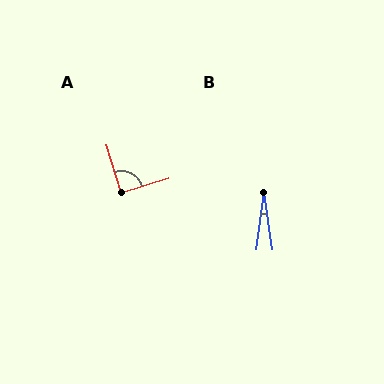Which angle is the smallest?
B, at approximately 15 degrees.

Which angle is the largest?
A, at approximately 90 degrees.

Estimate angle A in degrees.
Approximately 90 degrees.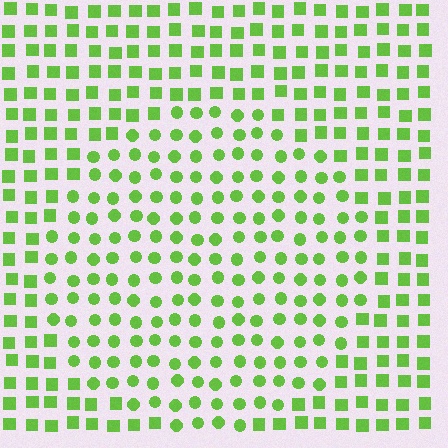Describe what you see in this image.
The image is filled with small lime elements arranged in a uniform grid. A circle-shaped region contains circles, while the surrounding area contains squares. The boundary is defined purely by the change in element shape.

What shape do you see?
I see a circle.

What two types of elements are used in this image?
The image uses circles inside the circle region and squares outside it.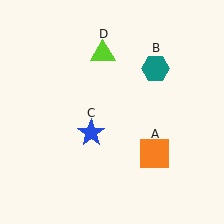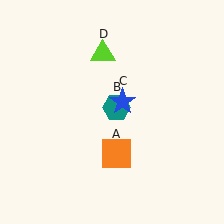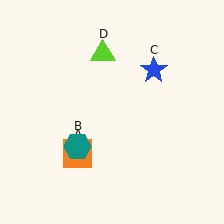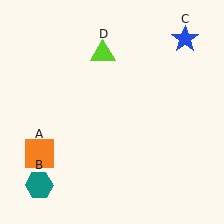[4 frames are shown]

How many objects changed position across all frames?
3 objects changed position: orange square (object A), teal hexagon (object B), blue star (object C).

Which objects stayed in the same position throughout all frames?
Lime triangle (object D) remained stationary.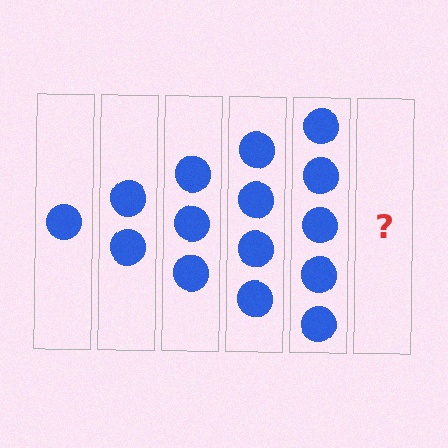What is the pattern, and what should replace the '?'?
The pattern is that each step adds one more circle. The '?' should be 6 circles.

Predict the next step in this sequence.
The next step is 6 circles.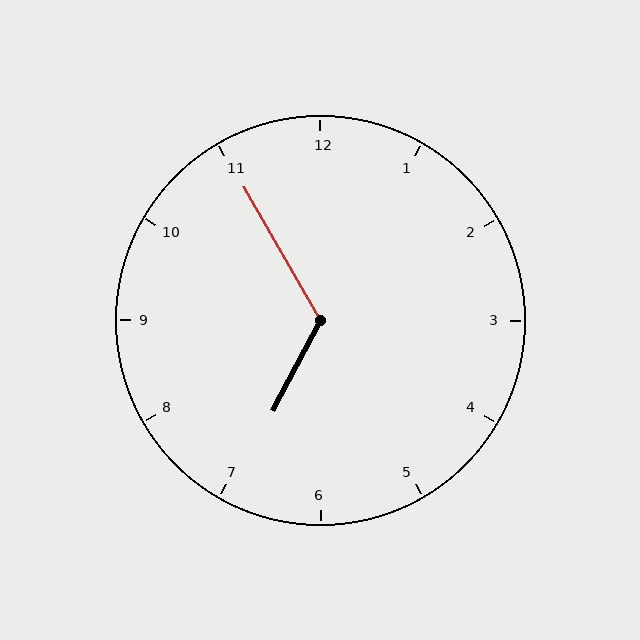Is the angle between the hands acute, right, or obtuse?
It is obtuse.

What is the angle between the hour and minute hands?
Approximately 122 degrees.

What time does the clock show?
6:55.